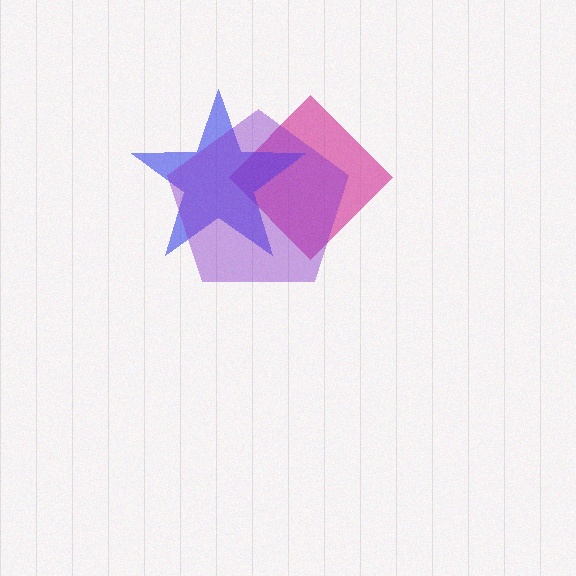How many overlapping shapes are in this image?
There are 3 overlapping shapes in the image.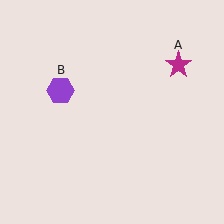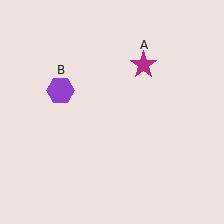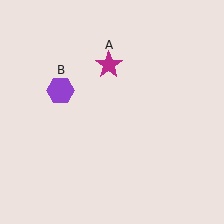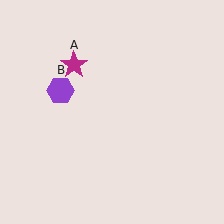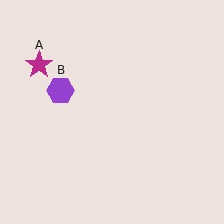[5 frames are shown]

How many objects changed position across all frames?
1 object changed position: magenta star (object A).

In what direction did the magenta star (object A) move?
The magenta star (object A) moved left.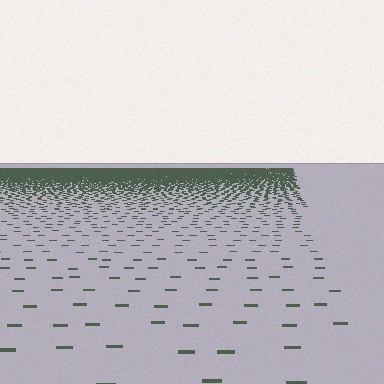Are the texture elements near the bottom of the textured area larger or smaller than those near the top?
Larger. Near the bottom, elements are closer to the viewer and appear at a bigger on-screen size.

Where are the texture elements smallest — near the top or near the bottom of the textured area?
Near the top.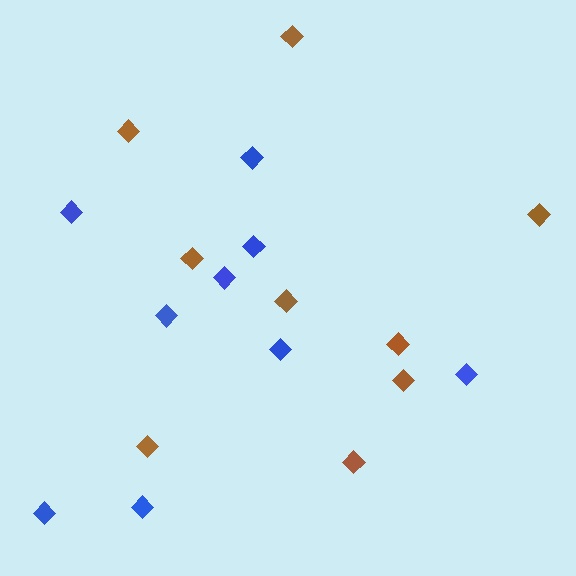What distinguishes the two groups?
There are 2 groups: one group of brown diamonds (9) and one group of blue diamonds (9).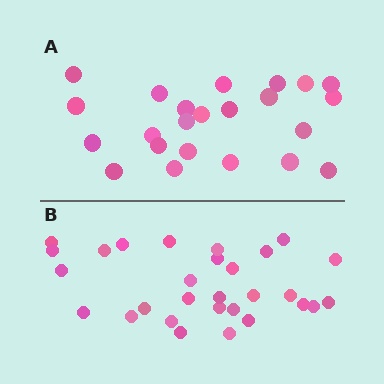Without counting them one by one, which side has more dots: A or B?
Region B (the bottom region) has more dots.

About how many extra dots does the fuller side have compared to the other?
Region B has about 6 more dots than region A.